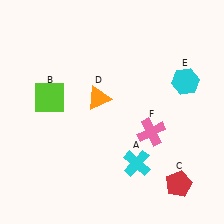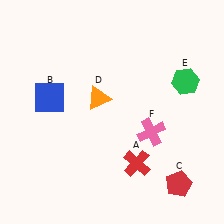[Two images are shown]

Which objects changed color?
A changed from cyan to red. B changed from lime to blue. E changed from cyan to green.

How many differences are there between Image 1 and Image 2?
There are 3 differences between the two images.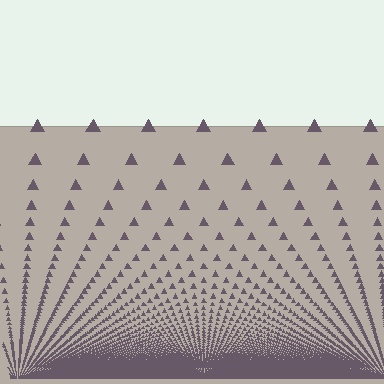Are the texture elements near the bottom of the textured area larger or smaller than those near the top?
Smaller. The gradient is inverted — elements near the bottom are smaller and denser.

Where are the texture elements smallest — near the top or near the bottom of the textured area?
Near the bottom.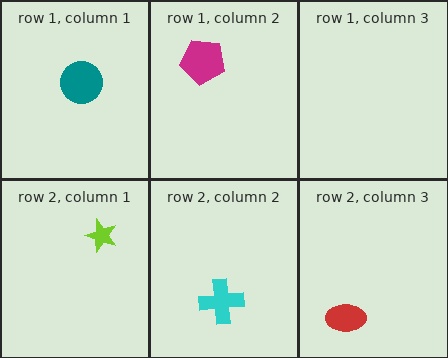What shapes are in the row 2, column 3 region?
The red ellipse.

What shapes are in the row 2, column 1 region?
The lime star.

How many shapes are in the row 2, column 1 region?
1.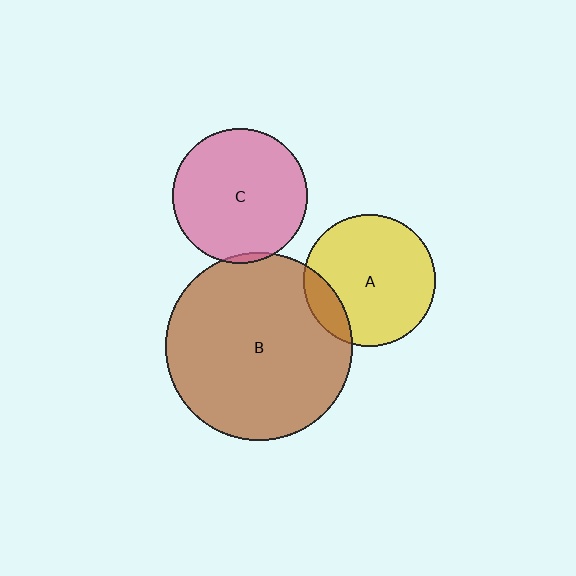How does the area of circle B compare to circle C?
Approximately 1.9 times.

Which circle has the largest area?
Circle B (brown).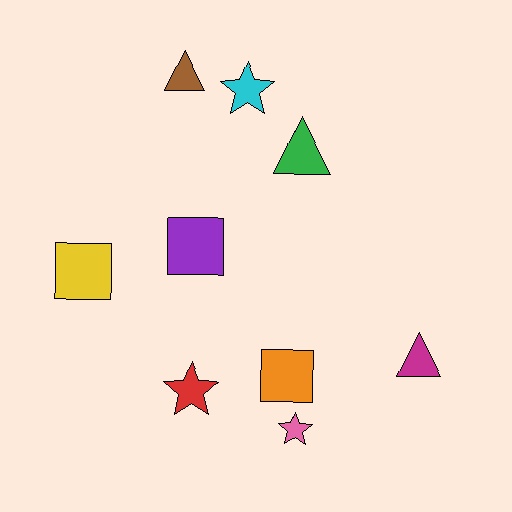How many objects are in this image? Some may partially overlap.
There are 9 objects.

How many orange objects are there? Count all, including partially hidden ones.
There is 1 orange object.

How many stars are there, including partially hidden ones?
There are 3 stars.